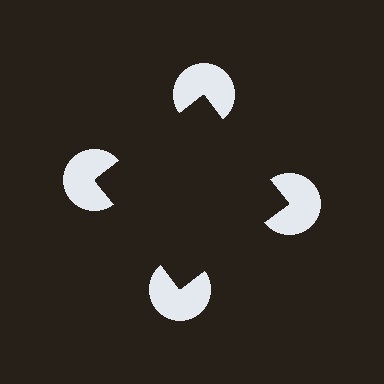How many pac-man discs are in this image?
There are 4 — one at each vertex of the illusory square.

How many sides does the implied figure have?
4 sides.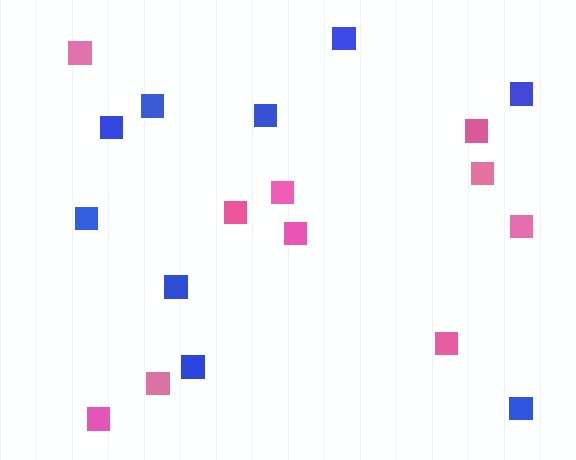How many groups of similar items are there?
There are 2 groups: one group of pink squares (10) and one group of blue squares (9).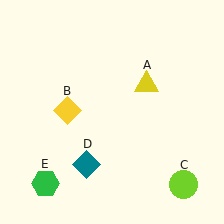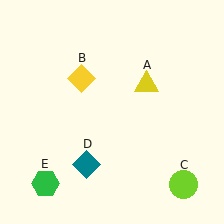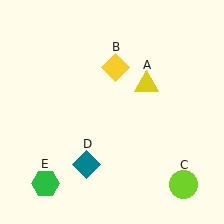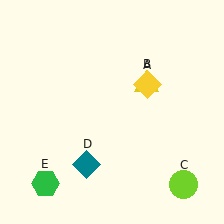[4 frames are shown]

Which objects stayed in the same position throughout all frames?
Yellow triangle (object A) and lime circle (object C) and teal diamond (object D) and green hexagon (object E) remained stationary.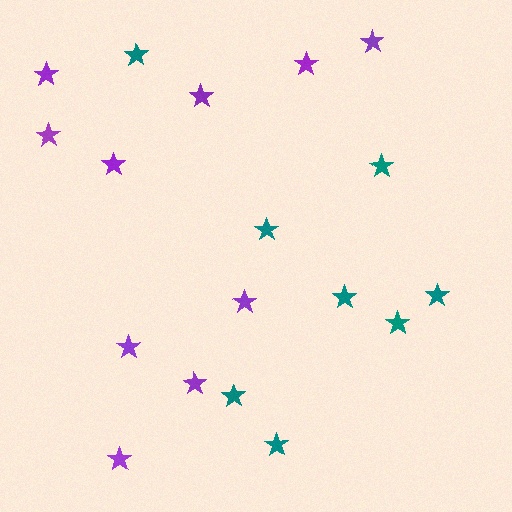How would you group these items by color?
There are 2 groups: one group of purple stars (10) and one group of teal stars (8).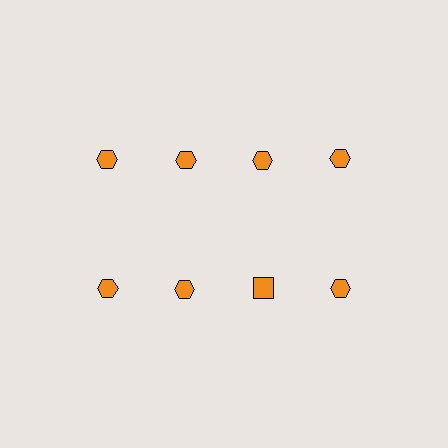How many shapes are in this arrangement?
There are 8 shapes arranged in a grid pattern.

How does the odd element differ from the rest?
It has a different shape: square instead of hexagon.